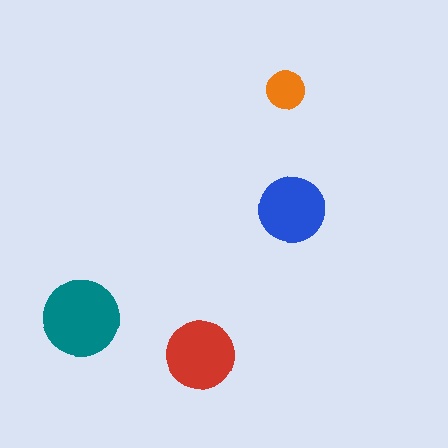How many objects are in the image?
There are 4 objects in the image.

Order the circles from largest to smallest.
the teal one, the red one, the blue one, the orange one.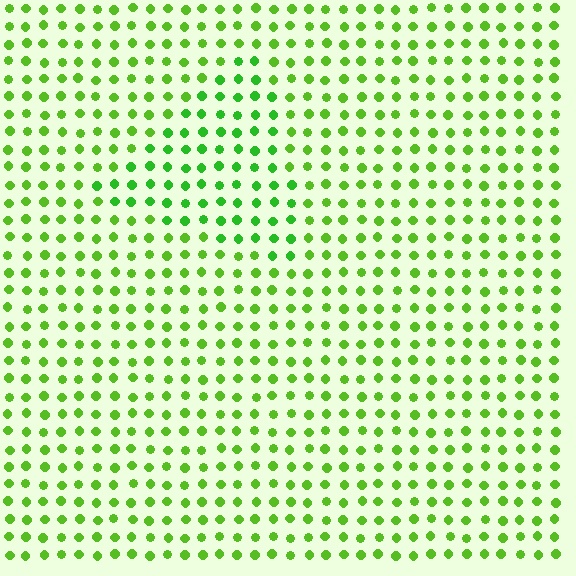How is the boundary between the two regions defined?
The boundary is defined purely by a slight shift in hue (about 19 degrees). Spacing, size, and orientation are identical on both sides.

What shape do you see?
I see a triangle.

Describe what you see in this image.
The image is filled with small lime elements in a uniform arrangement. A triangle-shaped region is visible where the elements are tinted to a slightly different hue, forming a subtle color boundary.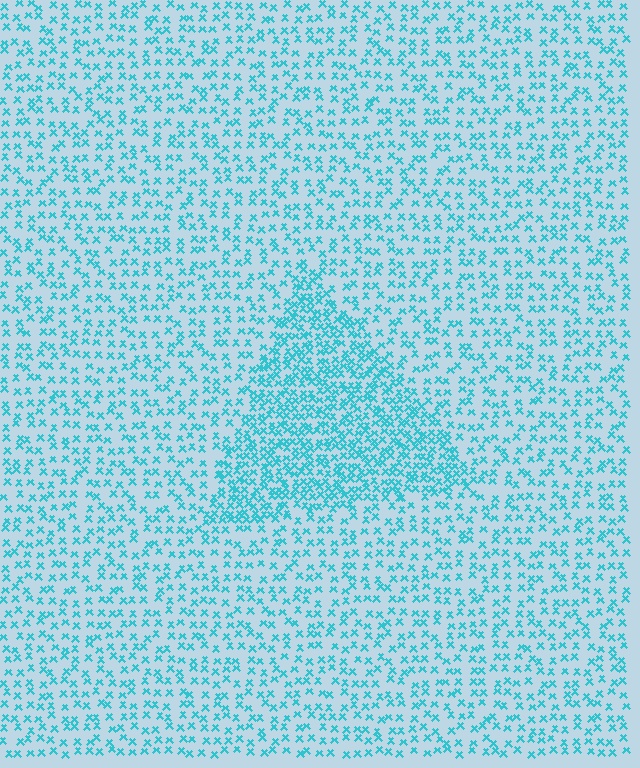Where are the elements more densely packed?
The elements are more densely packed inside the triangle boundary.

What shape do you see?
I see a triangle.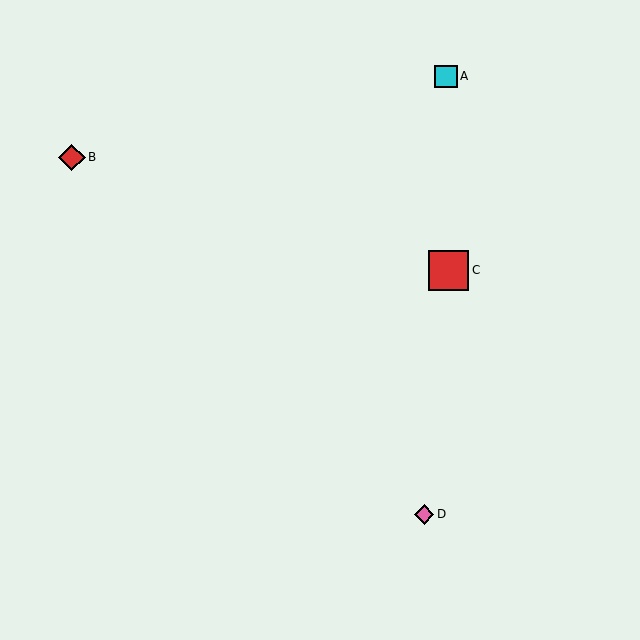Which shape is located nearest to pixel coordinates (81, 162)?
The red diamond (labeled B) at (72, 157) is nearest to that location.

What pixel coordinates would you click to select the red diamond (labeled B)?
Click at (72, 157) to select the red diamond B.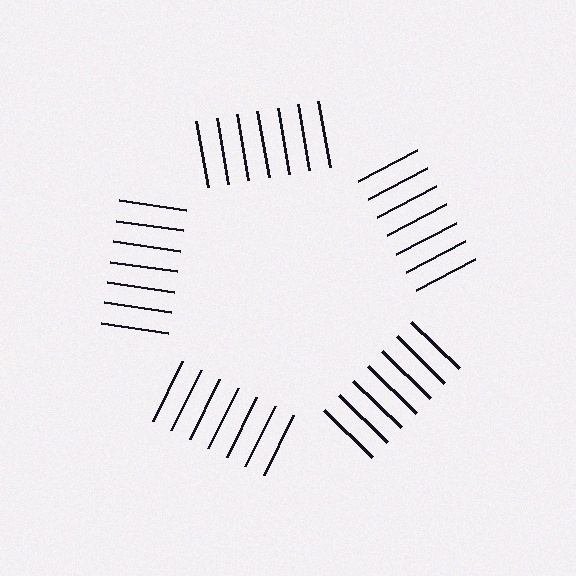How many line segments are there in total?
35 — 7 along each of the 5 edges.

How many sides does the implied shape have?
5 sides — the line-ends trace a pentagon.